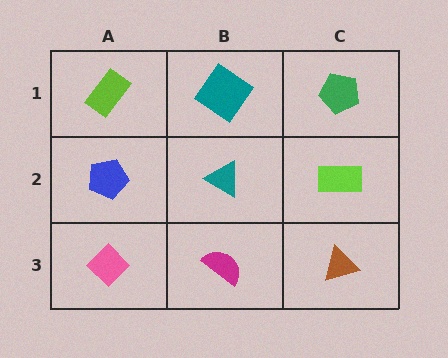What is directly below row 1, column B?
A teal triangle.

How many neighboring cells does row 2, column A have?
3.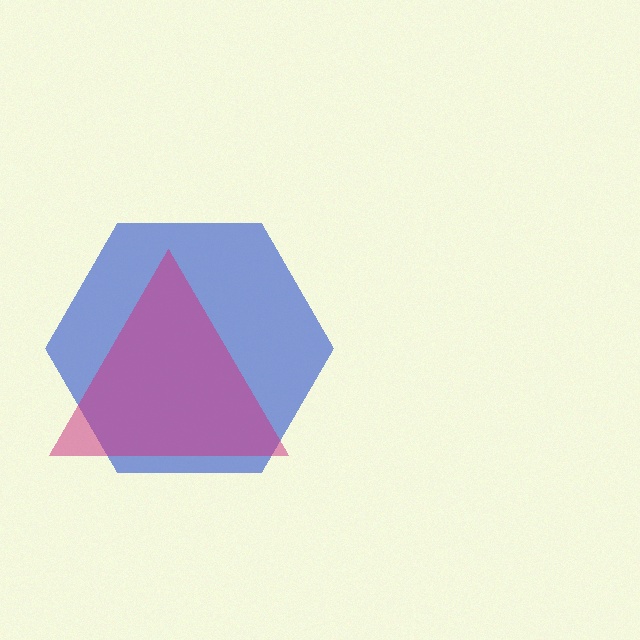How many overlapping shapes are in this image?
There are 2 overlapping shapes in the image.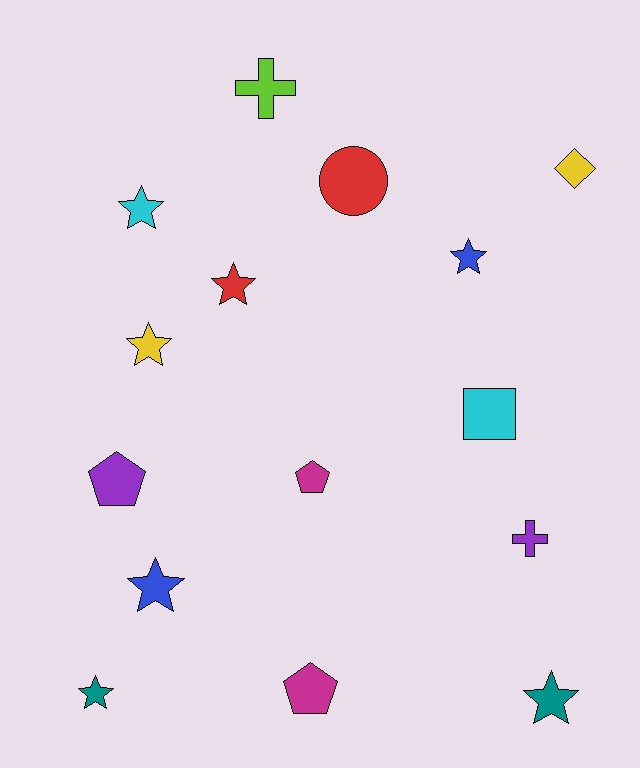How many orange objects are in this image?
There are no orange objects.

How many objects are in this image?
There are 15 objects.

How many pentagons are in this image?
There are 3 pentagons.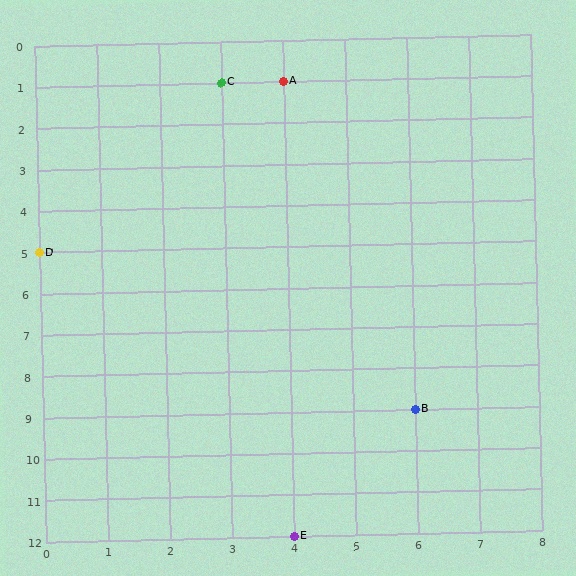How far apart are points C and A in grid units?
Points C and A are 1 column apart.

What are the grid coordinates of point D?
Point D is at grid coordinates (0, 5).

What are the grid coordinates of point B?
Point B is at grid coordinates (6, 9).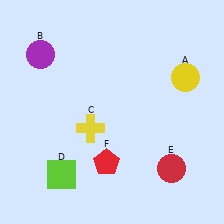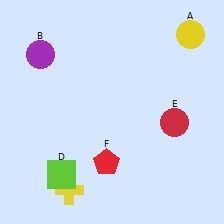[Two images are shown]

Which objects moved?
The objects that moved are: the yellow circle (A), the yellow cross (C), the red circle (E).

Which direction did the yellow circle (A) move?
The yellow circle (A) moved up.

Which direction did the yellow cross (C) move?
The yellow cross (C) moved down.